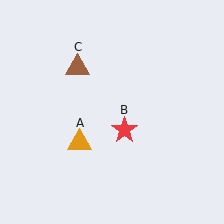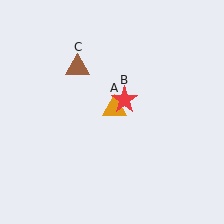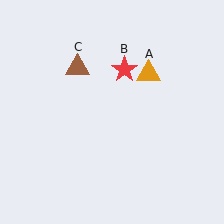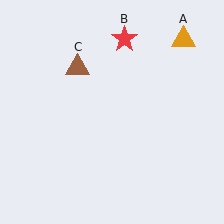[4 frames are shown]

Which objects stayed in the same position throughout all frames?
Brown triangle (object C) remained stationary.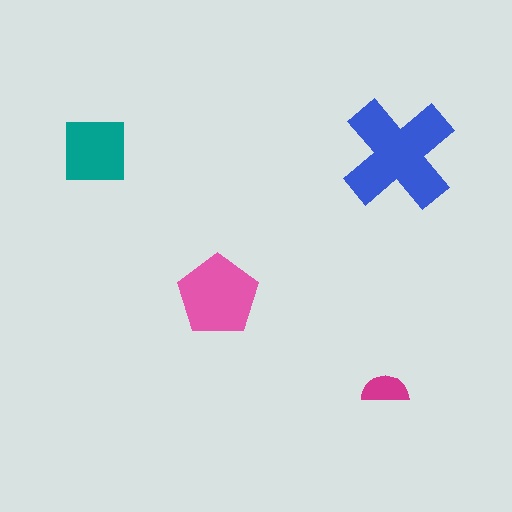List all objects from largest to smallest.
The blue cross, the pink pentagon, the teal square, the magenta semicircle.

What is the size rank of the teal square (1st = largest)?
3rd.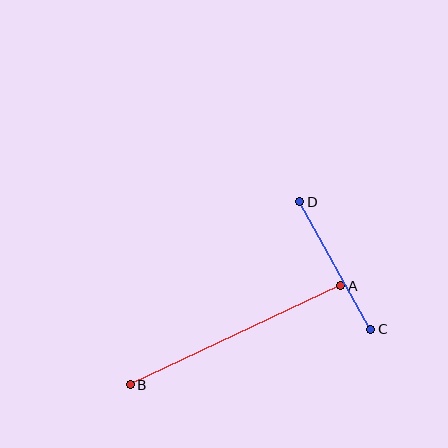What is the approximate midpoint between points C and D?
The midpoint is at approximately (335, 265) pixels.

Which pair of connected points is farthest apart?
Points A and B are farthest apart.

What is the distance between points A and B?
The distance is approximately 233 pixels.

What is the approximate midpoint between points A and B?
The midpoint is at approximately (235, 335) pixels.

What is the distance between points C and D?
The distance is approximately 146 pixels.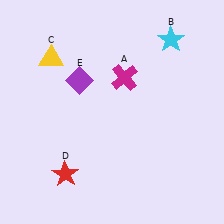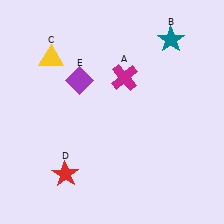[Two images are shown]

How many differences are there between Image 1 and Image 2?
There is 1 difference between the two images.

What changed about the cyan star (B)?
In Image 1, B is cyan. In Image 2, it changed to teal.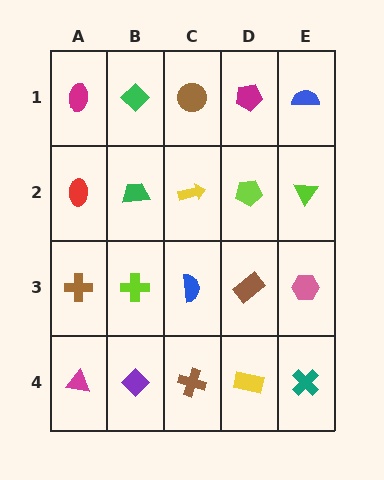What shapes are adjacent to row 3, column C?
A yellow arrow (row 2, column C), a brown cross (row 4, column C), a lime cross (row 3, column B), a brown rectangle (row 3, column D).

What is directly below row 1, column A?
A red ellipse.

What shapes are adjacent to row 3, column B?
A green trapezoid (row 2, column B), a purple diamond (row 4, column B), a brown cross (row 3, column A), a blue semicircle (row 3, column C).